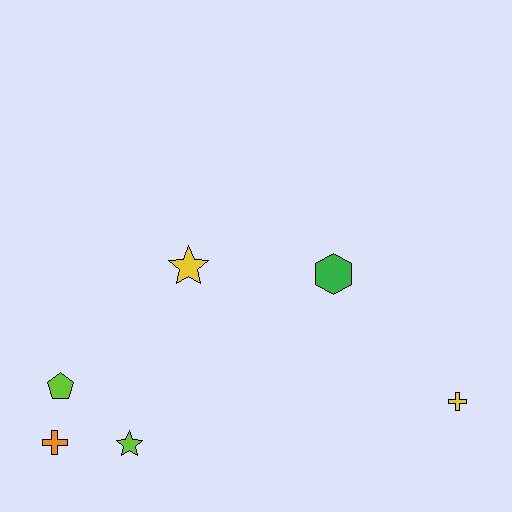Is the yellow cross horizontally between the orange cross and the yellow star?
No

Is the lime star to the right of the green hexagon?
No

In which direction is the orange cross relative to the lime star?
The orange cross is to the left of the lime star.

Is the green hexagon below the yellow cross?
No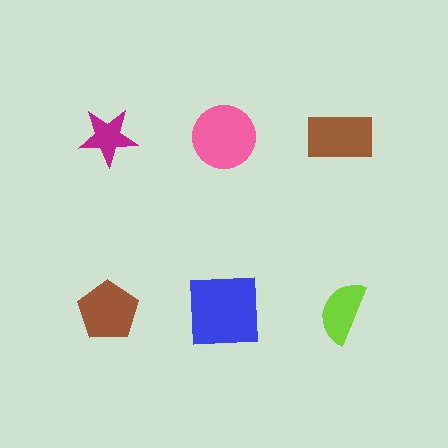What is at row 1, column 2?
A pink circle.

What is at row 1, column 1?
A magenta star.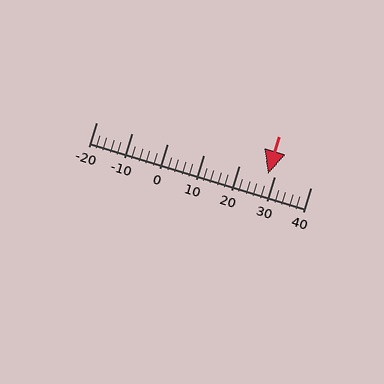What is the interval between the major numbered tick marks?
The major tick marks are spaced 10 units apart.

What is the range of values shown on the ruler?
The ruler shows values from -20 to 40.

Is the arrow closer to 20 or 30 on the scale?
The arrow is closer to 30.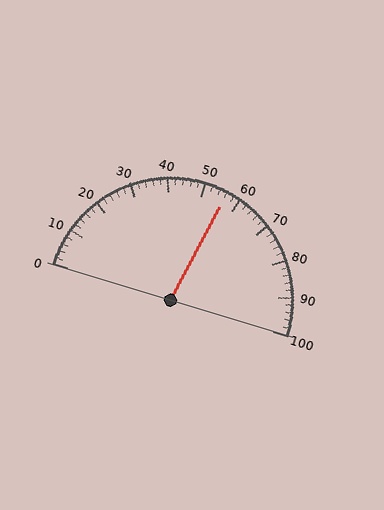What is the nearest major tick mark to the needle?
The nearest major tick mark is 60.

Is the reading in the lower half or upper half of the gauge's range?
The reading is in the upper half of the range (0 to 100).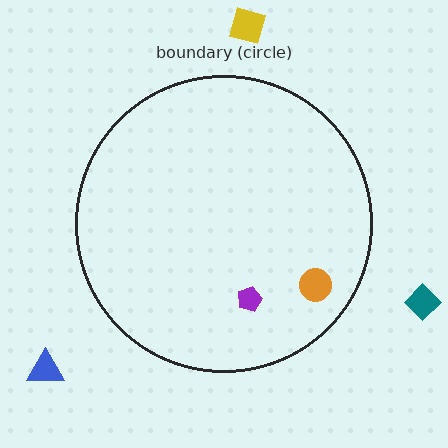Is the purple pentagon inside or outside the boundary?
Inside.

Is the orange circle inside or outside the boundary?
Inside.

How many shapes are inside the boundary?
2 inside, 3 outside.